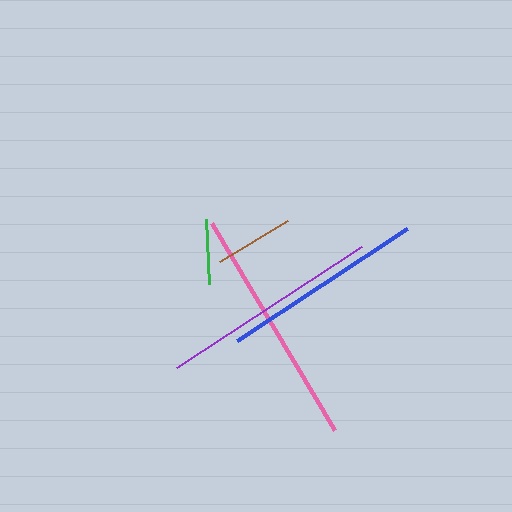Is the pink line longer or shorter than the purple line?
The pink line is longer than the purple line.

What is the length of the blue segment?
The blue segment is approximately 203 pixels long.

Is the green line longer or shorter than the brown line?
The brown line is longer than the green line.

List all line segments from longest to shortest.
From longest to shortest: pink, purple, blue, brown, green.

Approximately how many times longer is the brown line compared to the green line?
The brown line is approximately 1.2 times the length of the green line.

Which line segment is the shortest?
The green line is the shortest at approximately 65 pixels.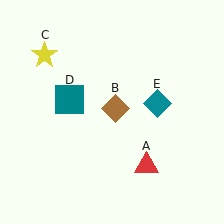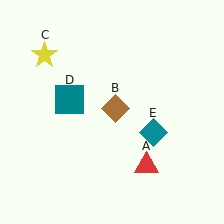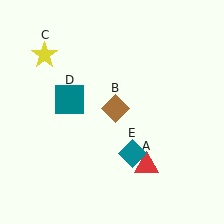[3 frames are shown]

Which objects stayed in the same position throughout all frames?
Red triangle (object A) and brown diamond (object B) and yellow star (object C) and teal square (object D) remained stationary.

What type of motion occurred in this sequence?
The teal diamond (object E) rotated clockwise around the center of the scene.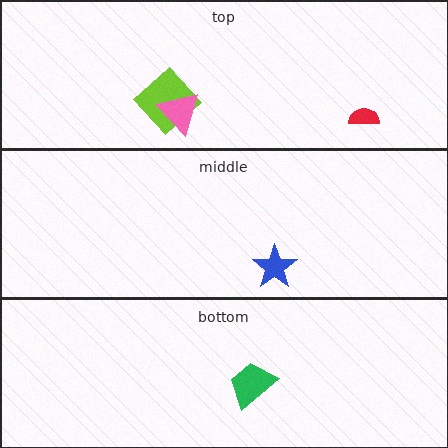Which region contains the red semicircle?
The top region.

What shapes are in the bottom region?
The green trapezoid.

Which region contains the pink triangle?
The top region.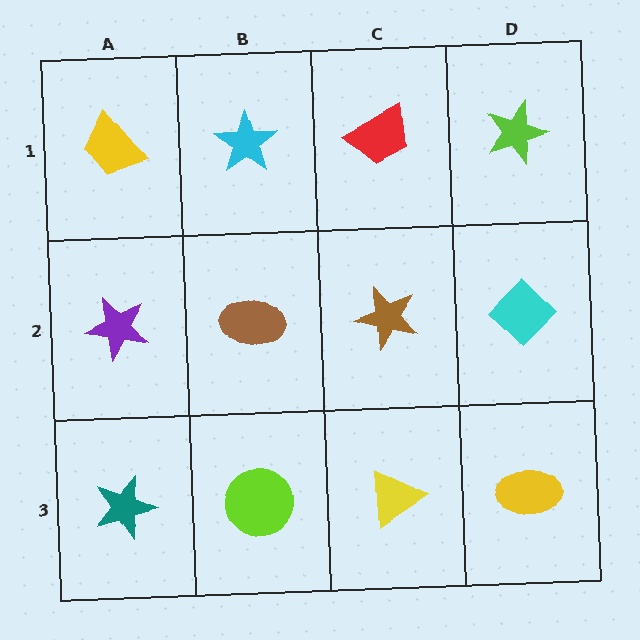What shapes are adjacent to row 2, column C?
A red trapezoid (row 1, column C), a yellow triangle (row 3, column C), a brown ellipse (row 2, column B), a cyan diamond (row 2, column D).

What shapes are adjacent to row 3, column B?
A brown ellipse (row 2, column B), a teal star (row 3, column A), a yellow triangle (row 3, column C).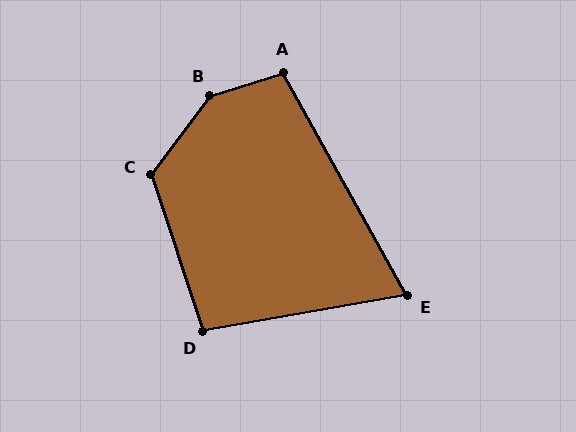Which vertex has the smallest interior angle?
E, at approximately 71 degrees.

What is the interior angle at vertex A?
Approximately 102 degrees (obtuse).